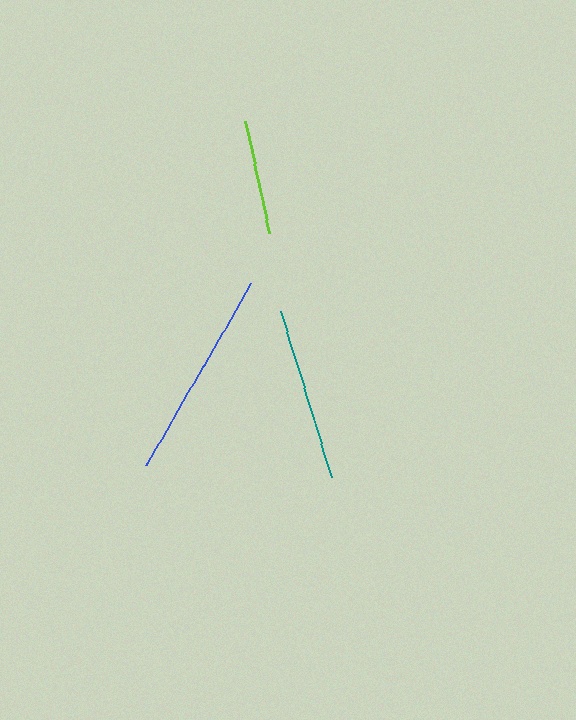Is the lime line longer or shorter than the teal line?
The teal line is longer than the lime line.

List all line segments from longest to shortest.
From longest to shortest: blue, teal, lime.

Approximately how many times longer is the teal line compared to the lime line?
The teal line is approximately 1.5 times the length of the lime line.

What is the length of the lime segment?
The lime segment is approximately 114 pixels long.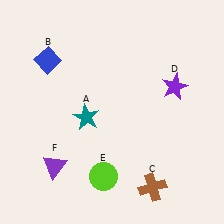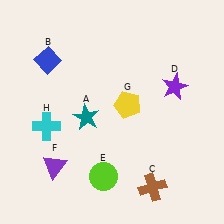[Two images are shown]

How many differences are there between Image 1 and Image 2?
There are 2 differences between the two images.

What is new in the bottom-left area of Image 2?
A cyan cross (H) was added in the bottom-left area of Image 2.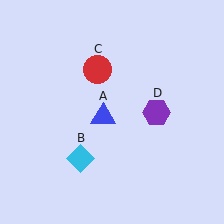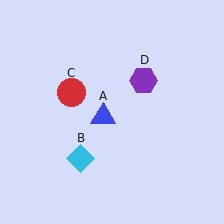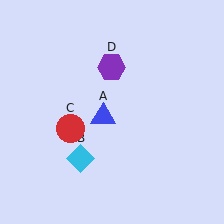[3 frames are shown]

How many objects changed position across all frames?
2 objects changed position: red circle (object C), purple hexagon (object D).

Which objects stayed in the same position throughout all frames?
Blue triangle (object A) and cyan diamond (object B) remained stationary.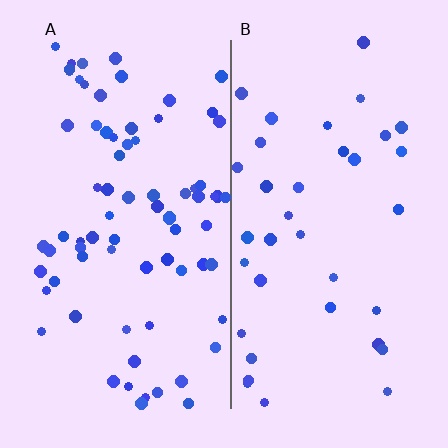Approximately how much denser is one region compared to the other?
Approximately 2.1× — region A over region B.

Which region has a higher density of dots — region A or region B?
A (the left).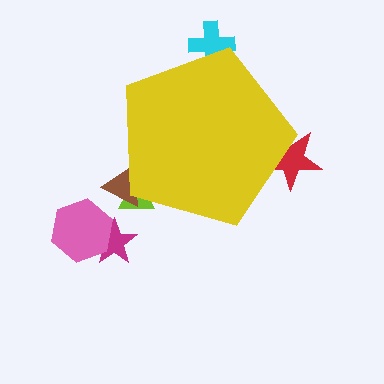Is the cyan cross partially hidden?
Yes, the cyan cross is partially hidden behind the yellow pentagon.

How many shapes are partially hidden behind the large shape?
4 shapes are partially hidden.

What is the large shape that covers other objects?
A yellow pentagon.